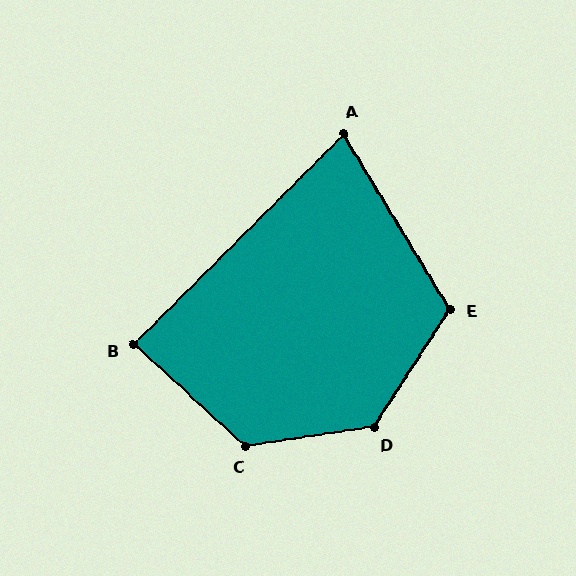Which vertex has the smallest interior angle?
A, at approximately 76 degrees.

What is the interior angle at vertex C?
Approximately 129 degrees (obtuse).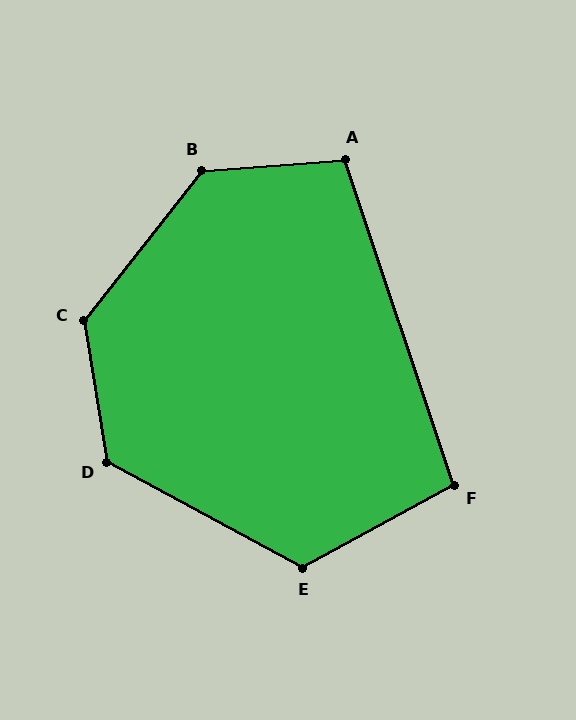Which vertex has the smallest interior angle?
F, at approximately 100 degrees.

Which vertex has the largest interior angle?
C, at approximately 133 degrees.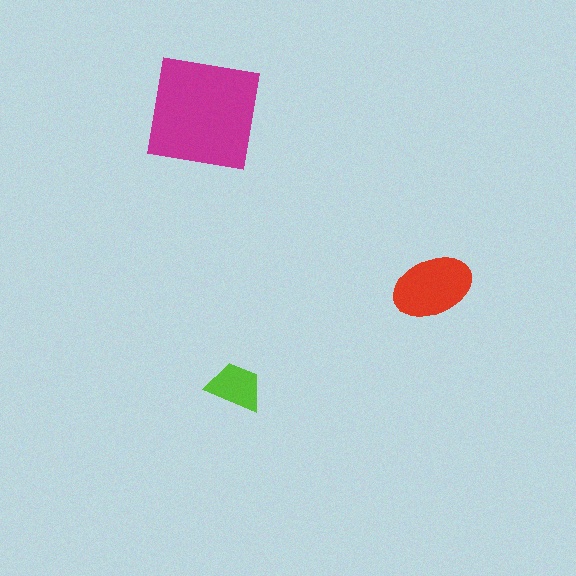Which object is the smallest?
The lime trapezoid.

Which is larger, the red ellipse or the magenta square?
The magenta square.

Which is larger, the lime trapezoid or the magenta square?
The magenta square.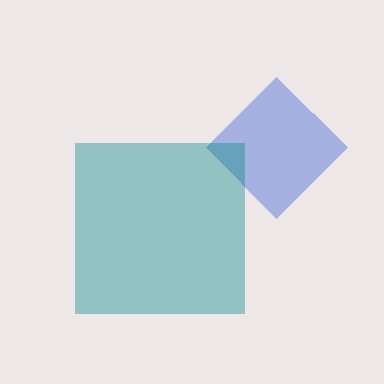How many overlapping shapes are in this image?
There are 2 overlapping shapes in the image.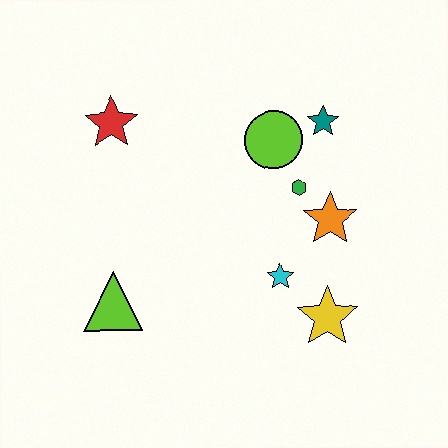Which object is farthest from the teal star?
The lime triangle is farthest from the teal star.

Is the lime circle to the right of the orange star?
No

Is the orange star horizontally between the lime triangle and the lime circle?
No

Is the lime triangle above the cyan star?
No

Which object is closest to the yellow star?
The cyan star is closest to the yellow star.